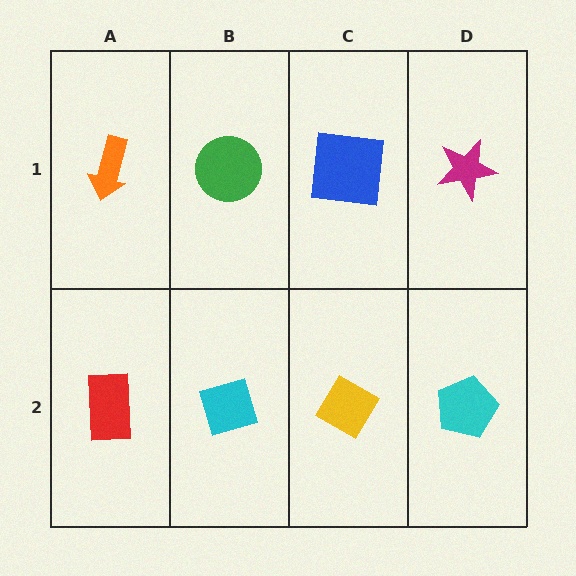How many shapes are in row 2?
4 shapes.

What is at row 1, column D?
A magenta star.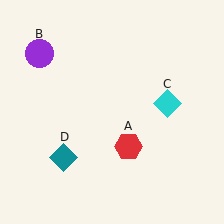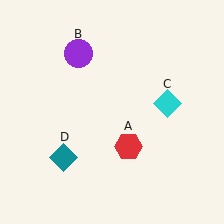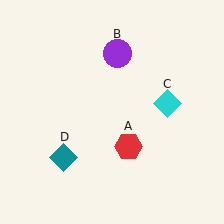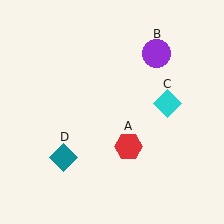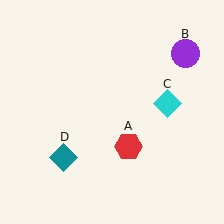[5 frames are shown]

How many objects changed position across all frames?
1 object changed position: purple circle (object B).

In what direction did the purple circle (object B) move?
The purple circle (object B) moved right.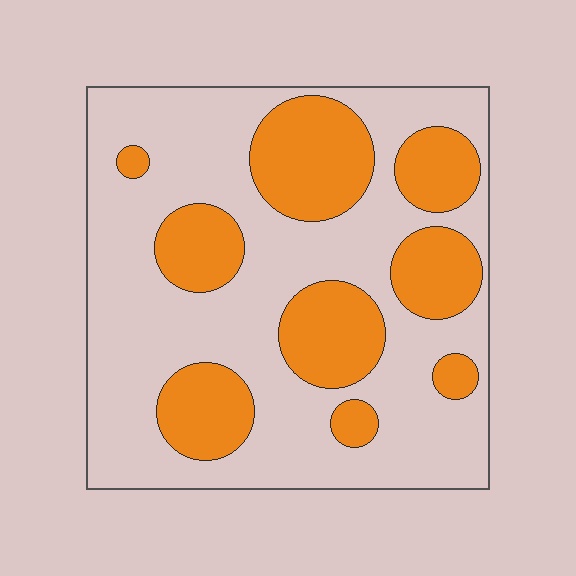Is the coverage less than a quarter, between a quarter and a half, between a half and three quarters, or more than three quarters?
Between a quarter and a half.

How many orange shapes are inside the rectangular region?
9.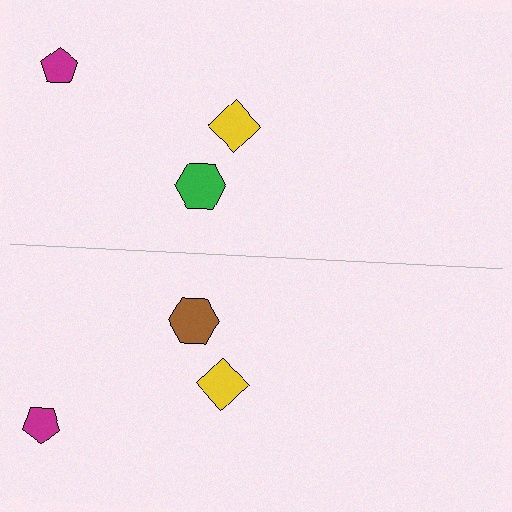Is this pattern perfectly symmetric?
No, the pattern is not perfectly symmetric. The brown hexagon on the bottom side breaks the symmetry — its mirror counterpart is green.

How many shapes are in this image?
There are 6 shapes in this image.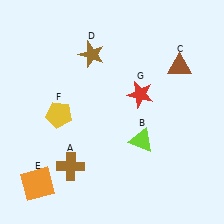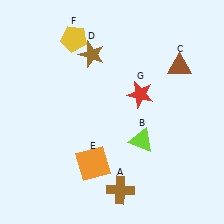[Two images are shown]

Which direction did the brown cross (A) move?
The brown cross (A) moved right.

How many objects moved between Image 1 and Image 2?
3 objects moved between the two images.